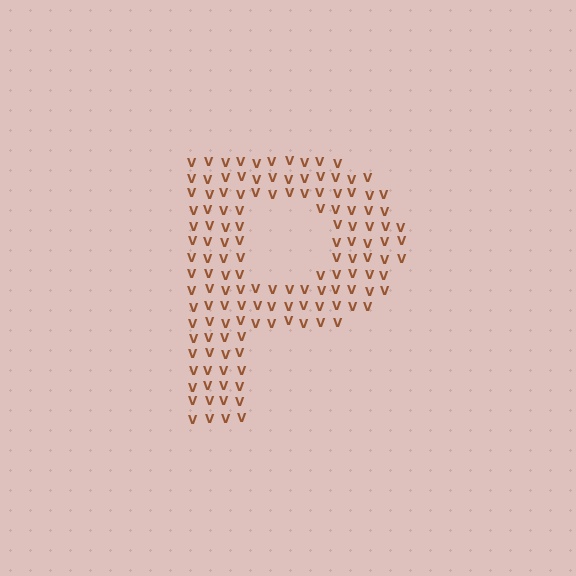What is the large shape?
The large shape is the letter P.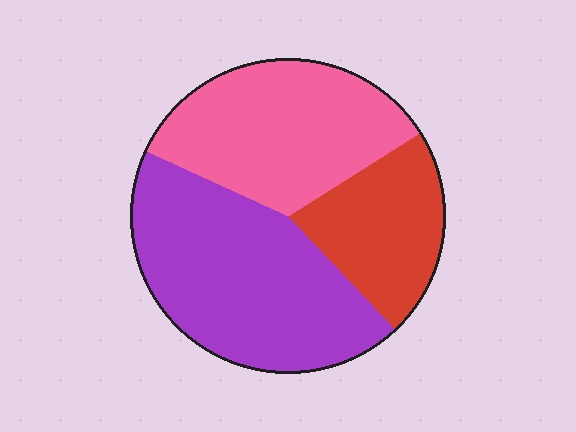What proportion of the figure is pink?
Pink covers around 35% of the figure.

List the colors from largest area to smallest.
From largest to smallest: purple, pink, red.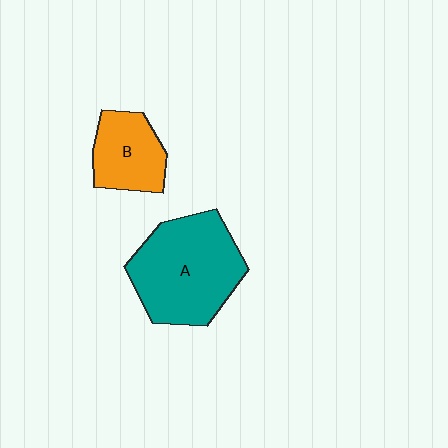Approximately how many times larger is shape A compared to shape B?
Approximately 1.9 times.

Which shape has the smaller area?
Shape B (orange).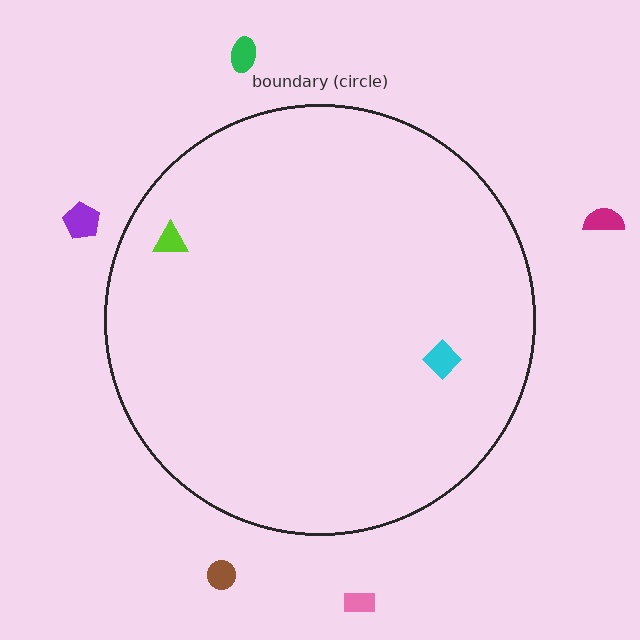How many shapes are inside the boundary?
2 inside, 5 outside.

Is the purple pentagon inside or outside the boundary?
Outside.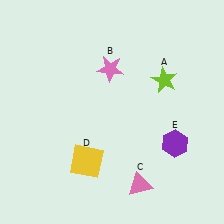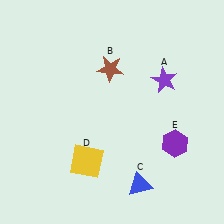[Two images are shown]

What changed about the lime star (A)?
In Image 1, A is lime. In Image 2, it changed to purple.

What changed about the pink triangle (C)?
In Image 1, C is pink. In Image 2, it changed to blue.